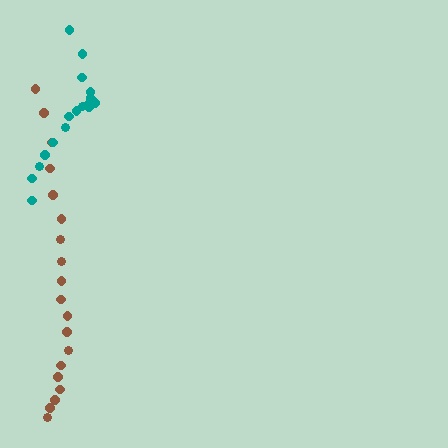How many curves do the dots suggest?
There are 2 distinct paths.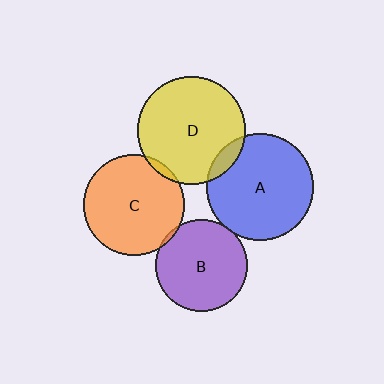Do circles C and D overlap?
Yes.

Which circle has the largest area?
Circle D (yellow).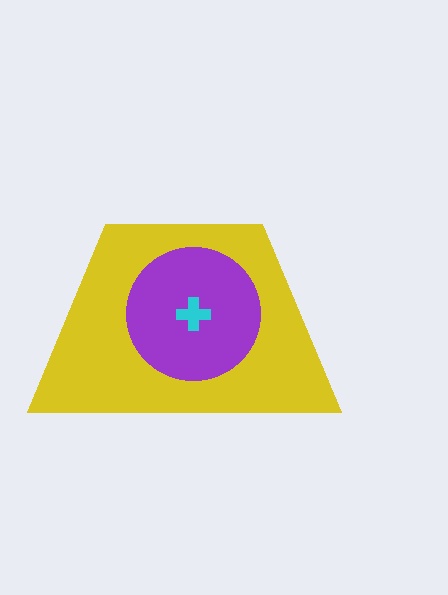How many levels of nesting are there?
3.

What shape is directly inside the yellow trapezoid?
The purple circle.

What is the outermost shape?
The yellow trapezoid.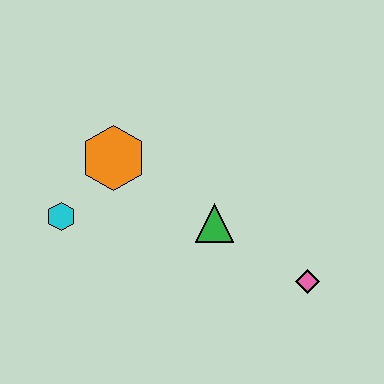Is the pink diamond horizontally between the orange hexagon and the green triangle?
No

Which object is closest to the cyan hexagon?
The orange hexagon is closest to the cyan hexagon.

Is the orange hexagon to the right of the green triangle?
No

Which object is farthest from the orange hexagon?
The pink diamond is farthest from the orange hexagon.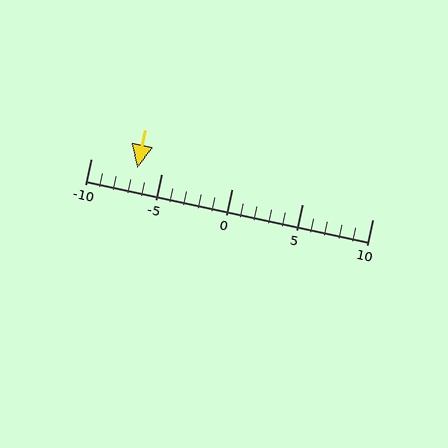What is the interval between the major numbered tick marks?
The major tick marks are spaced 5 units apart.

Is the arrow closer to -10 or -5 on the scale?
The arrow is closer to -5.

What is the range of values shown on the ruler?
The ruler shows values from -10 to 10.